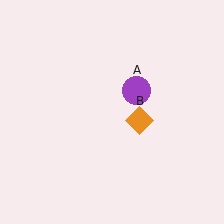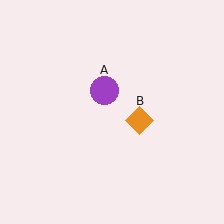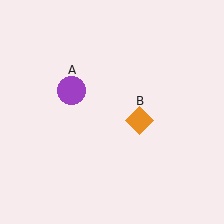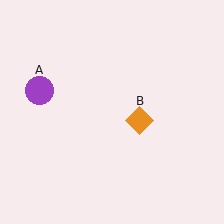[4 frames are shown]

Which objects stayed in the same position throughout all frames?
Orange diamond (object B) remained stationary.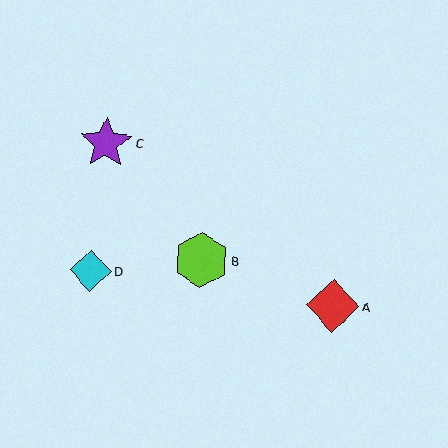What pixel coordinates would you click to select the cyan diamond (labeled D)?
Click at (91, 271) to select the cyan diamond D.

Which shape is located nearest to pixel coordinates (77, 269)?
The cyan diamond (labeled D) at (91, 271) is nearest to that location.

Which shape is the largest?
The lime hexagon (labeled B) is the largest.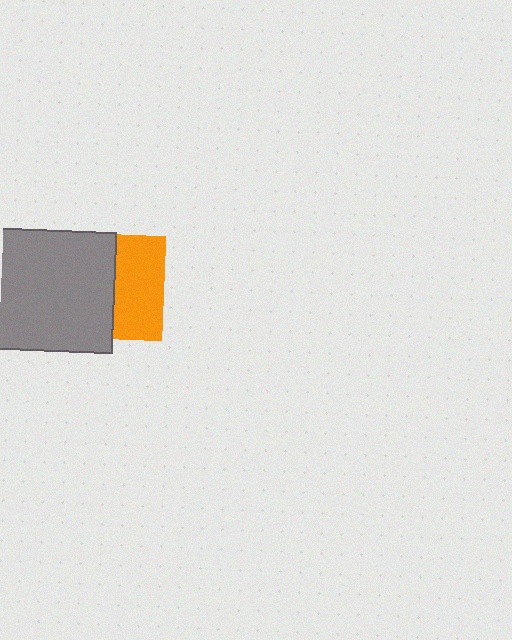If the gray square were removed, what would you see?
You would see the complete orange square.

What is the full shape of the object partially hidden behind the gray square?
The partially hidden object is an orange square.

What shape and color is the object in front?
The object in front is a gray square.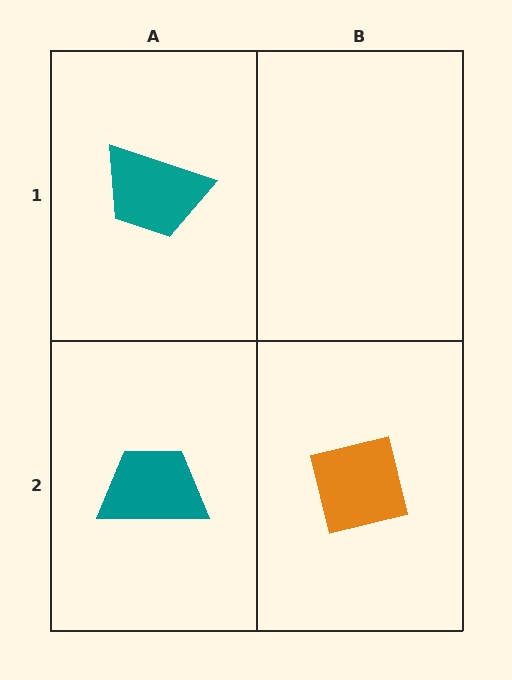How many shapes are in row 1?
1 shape.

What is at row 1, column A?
A teal trapezoid.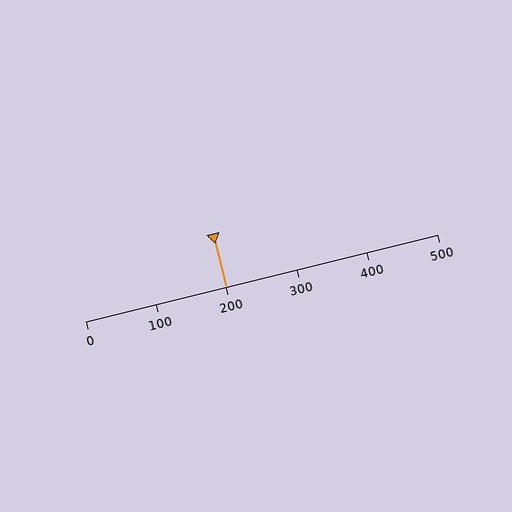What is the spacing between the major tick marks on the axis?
The major ticks are spaced 100 apart.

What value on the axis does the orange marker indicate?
The marker indicates approximately 200.